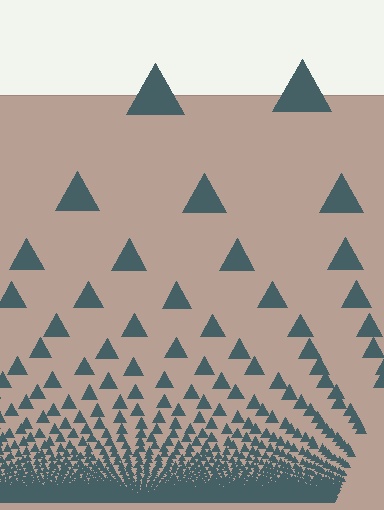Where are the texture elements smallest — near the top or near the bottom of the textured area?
Near the bottom.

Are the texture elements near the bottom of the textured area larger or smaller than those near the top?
Smaller. The gradient is inverted — elements near the bottom are smaller and denser.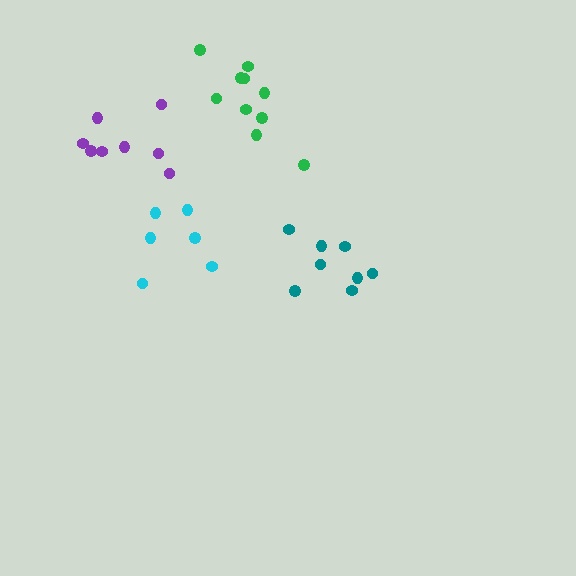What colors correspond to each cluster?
The clusters are colored: teal, cyan, green, purple.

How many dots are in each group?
Group 1: 8 dots, Group 2: 6 dots, Group 3: 10 dots, Group 4: 8 dots (32 total).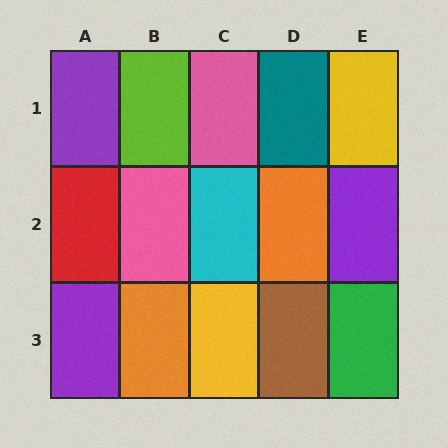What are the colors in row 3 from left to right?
Purple, orange, yellow, brown, green.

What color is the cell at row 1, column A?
Purple.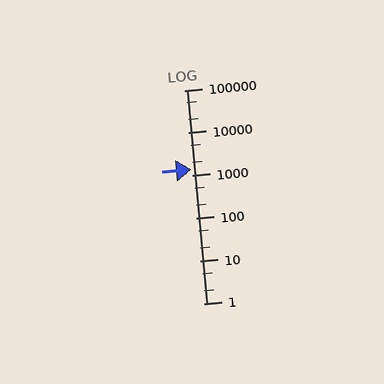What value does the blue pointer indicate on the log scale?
The pointer indicates approximately 1400.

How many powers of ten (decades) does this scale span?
The scale spans 5 decades, from 1 to 100000.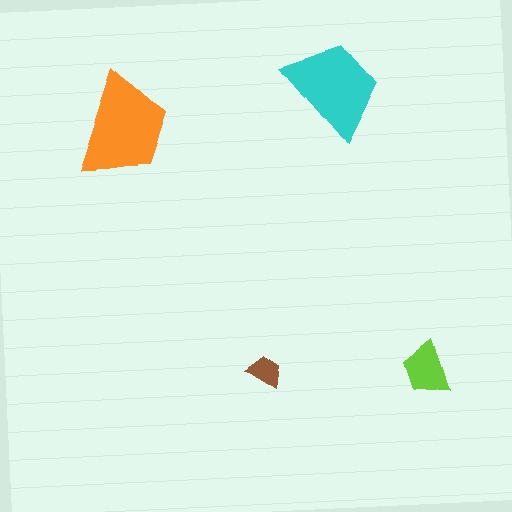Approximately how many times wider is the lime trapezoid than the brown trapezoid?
About 1.5 times wider.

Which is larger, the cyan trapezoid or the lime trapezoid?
The cyan one.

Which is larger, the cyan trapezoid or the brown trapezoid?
The cyan one.